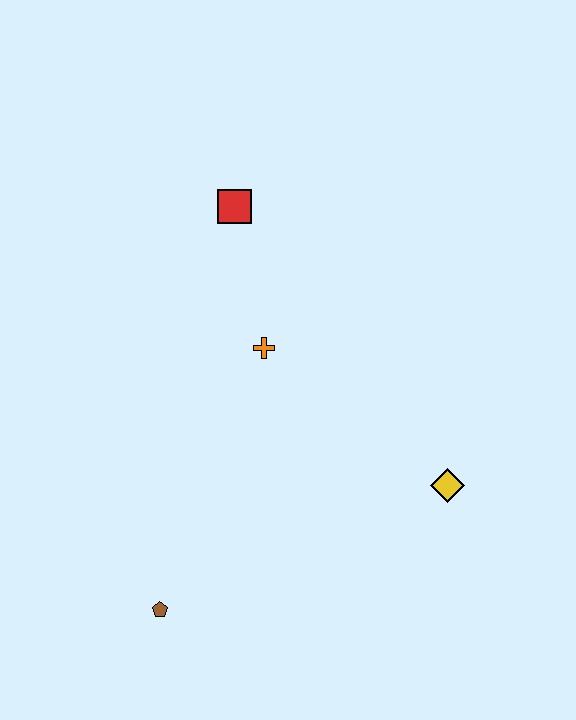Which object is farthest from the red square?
The brown pentagon is farthest from the red square.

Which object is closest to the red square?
The orange cross is closest to the red square.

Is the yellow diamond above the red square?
No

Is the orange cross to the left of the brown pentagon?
No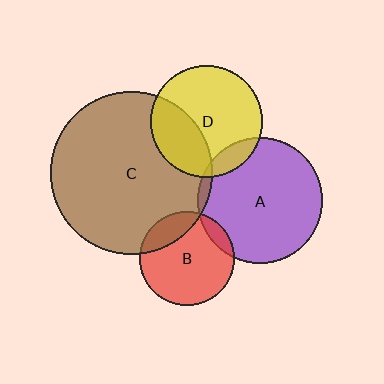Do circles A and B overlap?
Yes.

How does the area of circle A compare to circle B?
Approximately 1.8 times.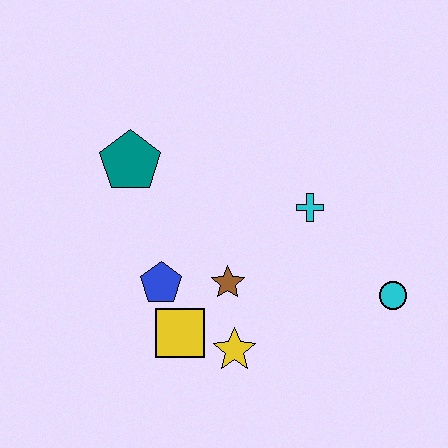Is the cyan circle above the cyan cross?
No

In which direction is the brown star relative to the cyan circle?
The brown star is to the left of the cyan circle.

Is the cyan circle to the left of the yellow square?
No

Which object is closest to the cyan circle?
The cyan cross is closest to the cyan circle.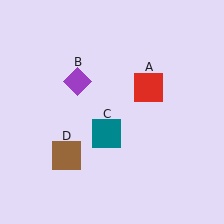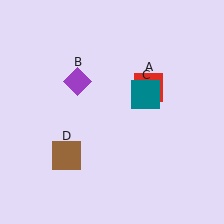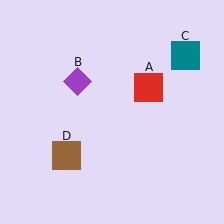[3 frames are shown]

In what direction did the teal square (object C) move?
The teal square (object C) moved up and to the right.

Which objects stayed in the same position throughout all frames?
Red square (object A) and purple diamond (object B) and brown square (object D) remained stationary.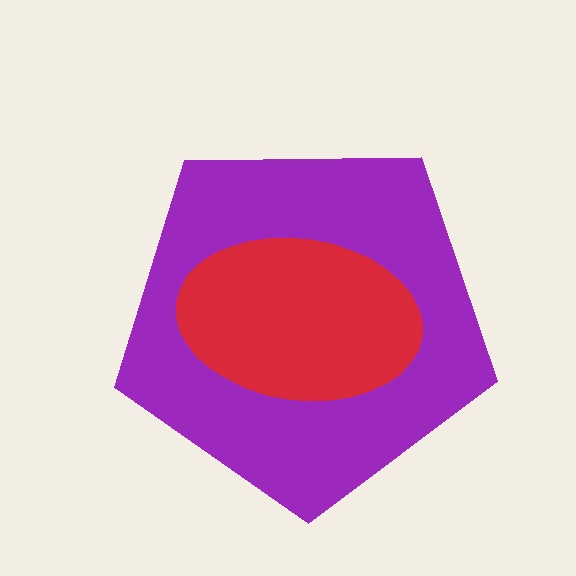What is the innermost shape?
The red ellipse.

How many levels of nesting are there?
2.